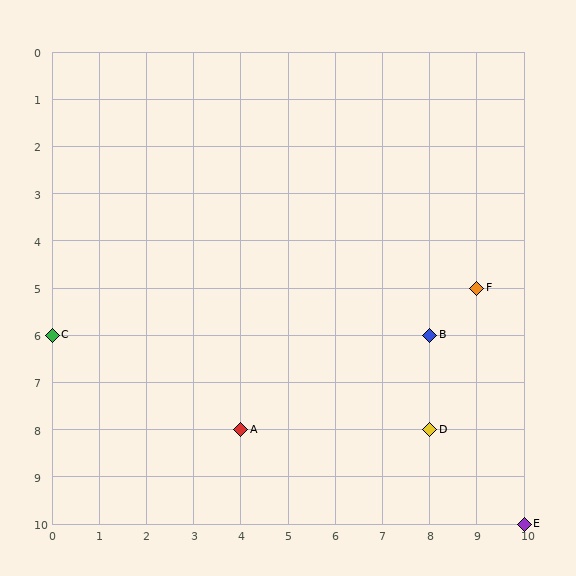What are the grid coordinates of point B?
Point B is at grid coordinates (8, 6).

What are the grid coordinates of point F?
Point F is at grid coordinates (9, 5).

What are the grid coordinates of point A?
Point A is at grid coordinates (4, 8).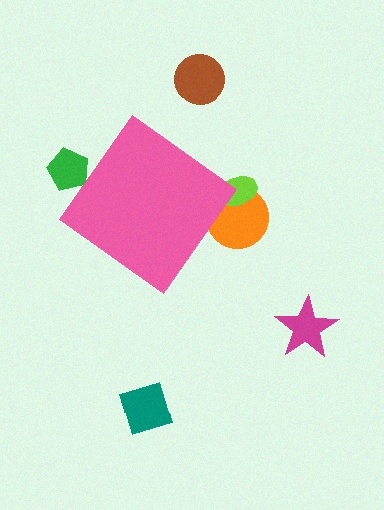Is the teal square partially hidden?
No, the teal square is fully visible.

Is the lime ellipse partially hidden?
Yes, the lime ellipse is partially hidden behind the pink diamond.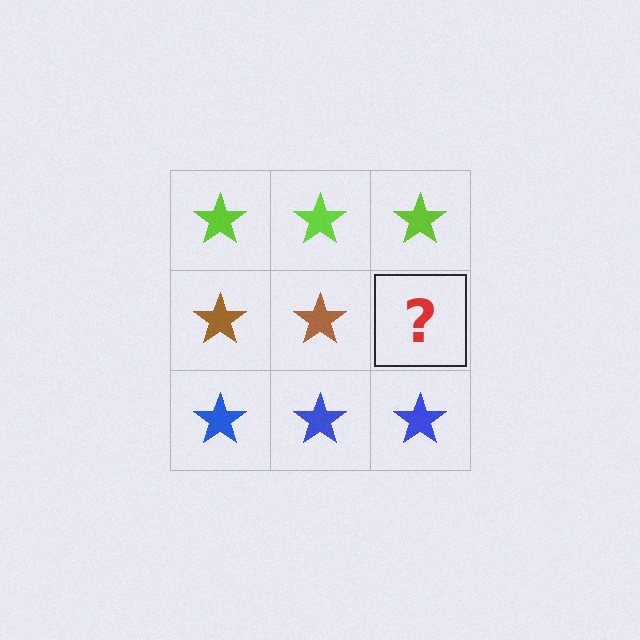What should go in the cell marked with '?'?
The missing cell should contain a brown star.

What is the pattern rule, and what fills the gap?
The rule is that each row has a consistent color. The gap should be filled with a brown star.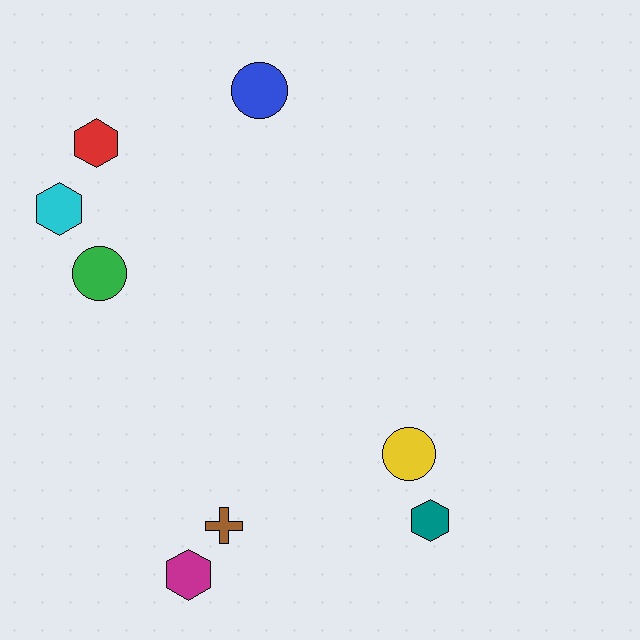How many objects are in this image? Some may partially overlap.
There are 8 objects.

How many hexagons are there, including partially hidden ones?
There are 4 hexagons.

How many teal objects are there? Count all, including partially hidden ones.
There is 1 teal object.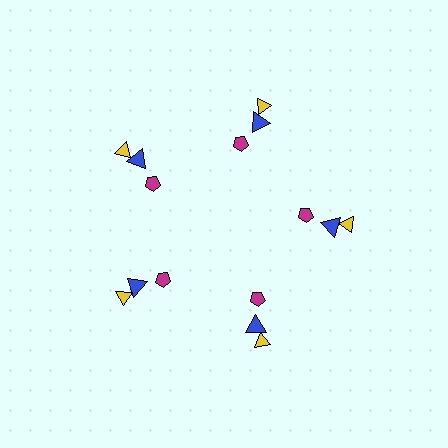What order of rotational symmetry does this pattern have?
This pattern has 5-fold rotational symmetry.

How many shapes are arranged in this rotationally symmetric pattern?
There are 15 shapes, arranged in 5 groups of 3.